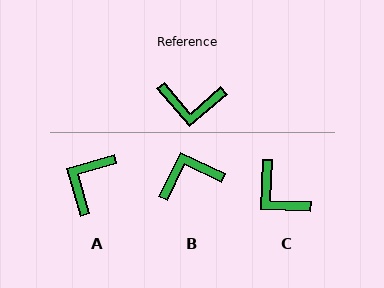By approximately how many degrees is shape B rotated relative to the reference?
Approximately 157 degrees clockwise.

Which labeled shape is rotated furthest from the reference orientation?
B, about 157 degrees away.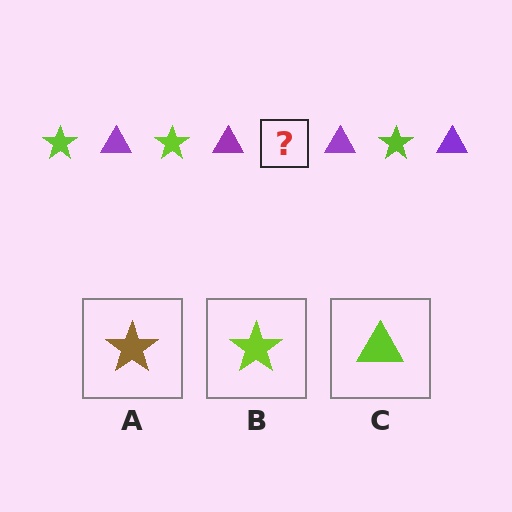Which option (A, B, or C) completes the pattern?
B.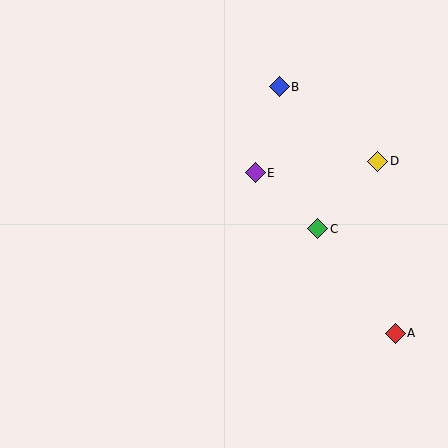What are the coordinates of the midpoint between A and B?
The midpoint between A and B is at (337, 210).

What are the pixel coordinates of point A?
Point A is at (395, 333).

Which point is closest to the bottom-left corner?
Point E is closest to the bottom-left corner.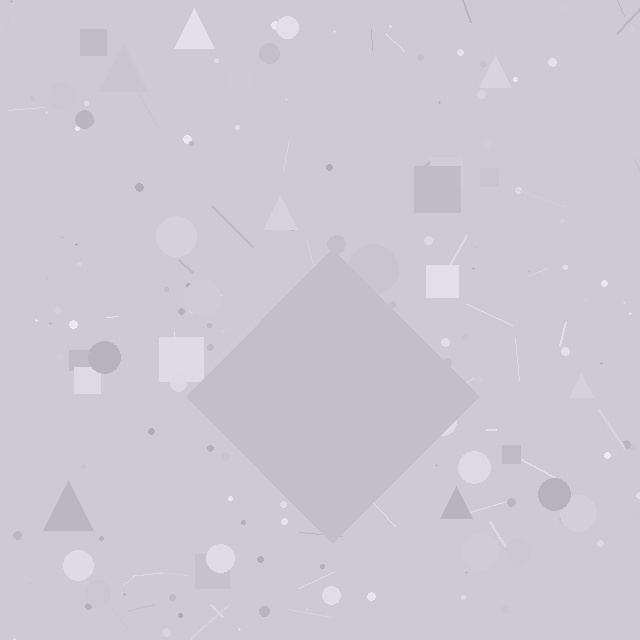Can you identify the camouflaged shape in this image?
The camouflaged shape is a diamond.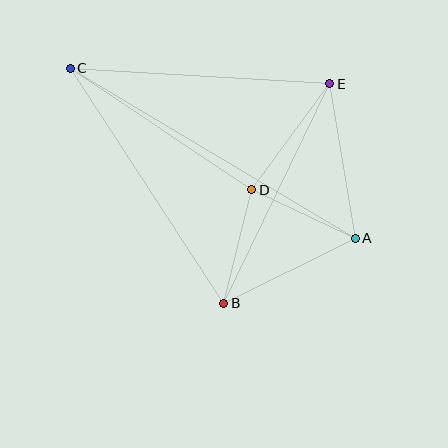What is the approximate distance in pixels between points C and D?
The distance between C and D is approximately 218 pixels.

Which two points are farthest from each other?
Points A and C are farthest from each other.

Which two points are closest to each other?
Points A and D are closest to each other.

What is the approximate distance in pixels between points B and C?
The distance between B and C is approximately 281 pixels.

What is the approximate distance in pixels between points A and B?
The distance between A and B is approximately 147 pixels.